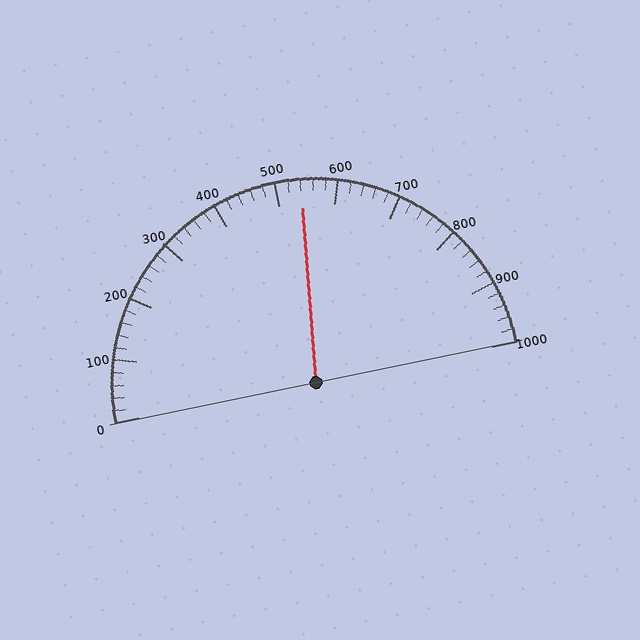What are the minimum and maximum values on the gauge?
The gauge ranges from 0 to 1000.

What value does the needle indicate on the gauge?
The needle indicates approximately 540.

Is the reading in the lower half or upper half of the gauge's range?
The reading is in the upper half of the range (0 to 1000).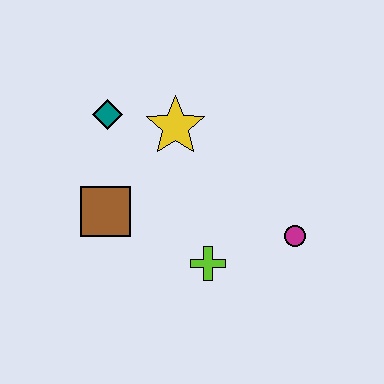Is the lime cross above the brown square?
No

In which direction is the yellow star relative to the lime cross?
The yellow star is above the lime cross.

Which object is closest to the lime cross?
The magenta circle is closest to the lime cross.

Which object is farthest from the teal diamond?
The magenta circle is farthest from the teal diamond.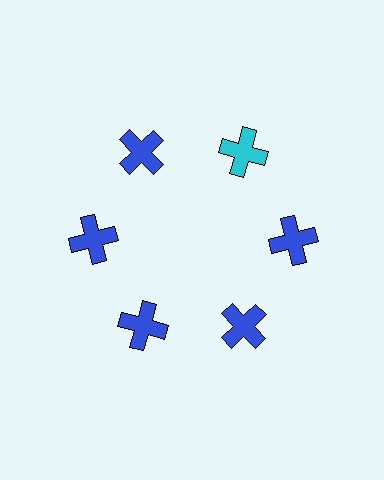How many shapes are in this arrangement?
There are 6 shapes arranged in a ring pattern.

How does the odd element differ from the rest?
It has a different color: cyan instead of blue.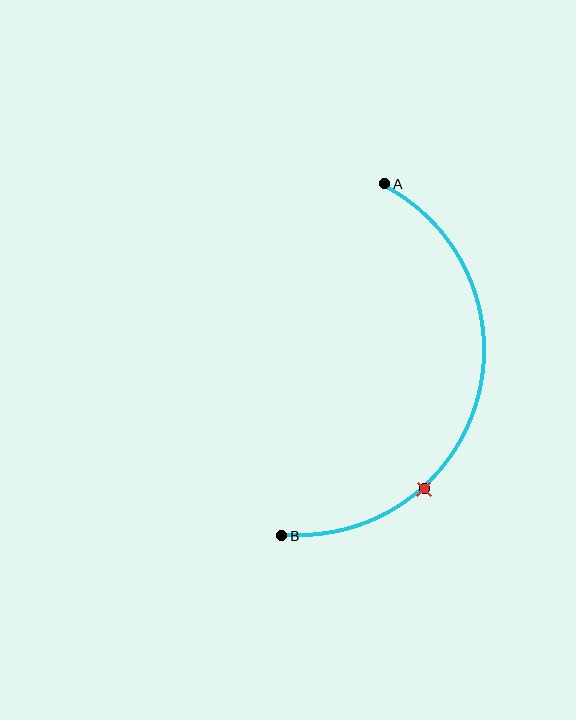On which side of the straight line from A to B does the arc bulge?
The arc bulges to the right of the straight line connecting A and B.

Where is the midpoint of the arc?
The arc midpoint is the point on the curve farthest from the straight line joining A and B. It sits to the right of that line.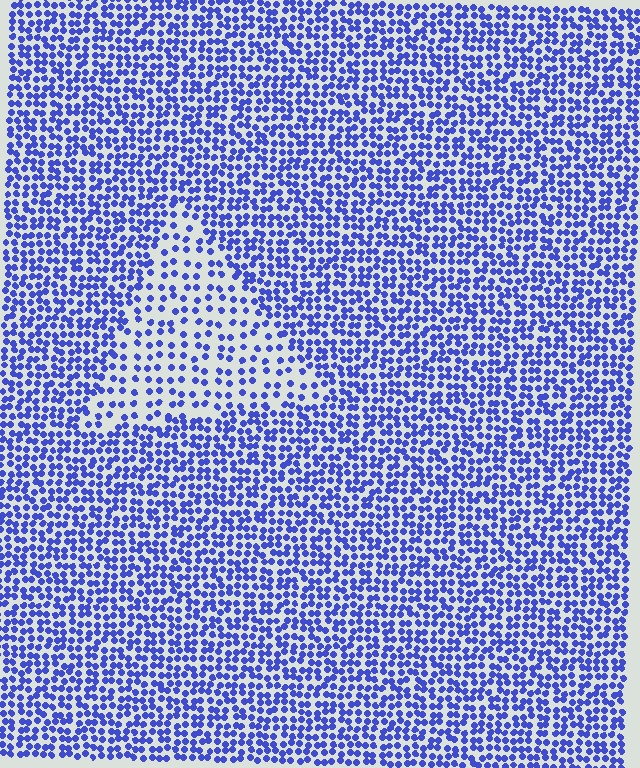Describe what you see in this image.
The image contains small blue elements arranged at two different densities. A triangle-shaped region is visible where the elements are less densely packed than the surrounding area.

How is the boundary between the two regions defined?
The boundary is defined by a change in element density (approximately 2.1x ratio). All elements are the same color, size, and shape.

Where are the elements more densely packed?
The elements are more densely packed outside the triangle boundary.